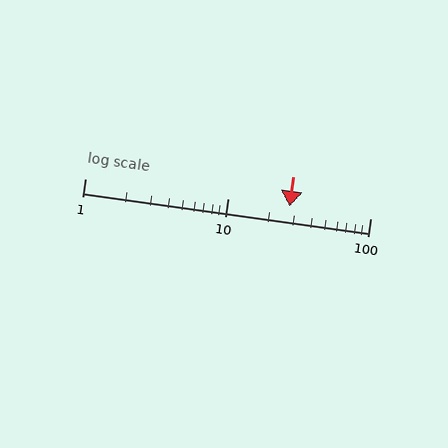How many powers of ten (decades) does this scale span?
The scale spans 2 decades, from 1 to 100.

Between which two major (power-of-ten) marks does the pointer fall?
The pointer is between 10 and 100.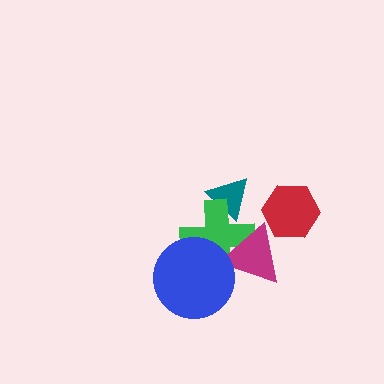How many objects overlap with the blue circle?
2 objects overlap with the blue circle.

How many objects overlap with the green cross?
3 objects overlap with the green cross.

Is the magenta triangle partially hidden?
Yes, it is partially covered by another shape.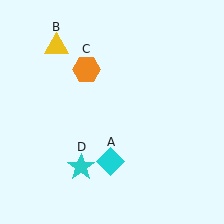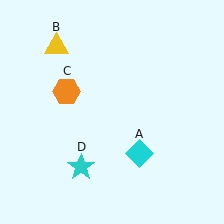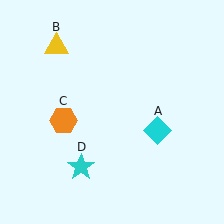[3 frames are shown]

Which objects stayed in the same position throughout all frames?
Yellow triangle (object B) and cyan star (object D) remained stationary.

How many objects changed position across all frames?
2 objects changed position: cyan diamond (object A), orange hexagon (object C).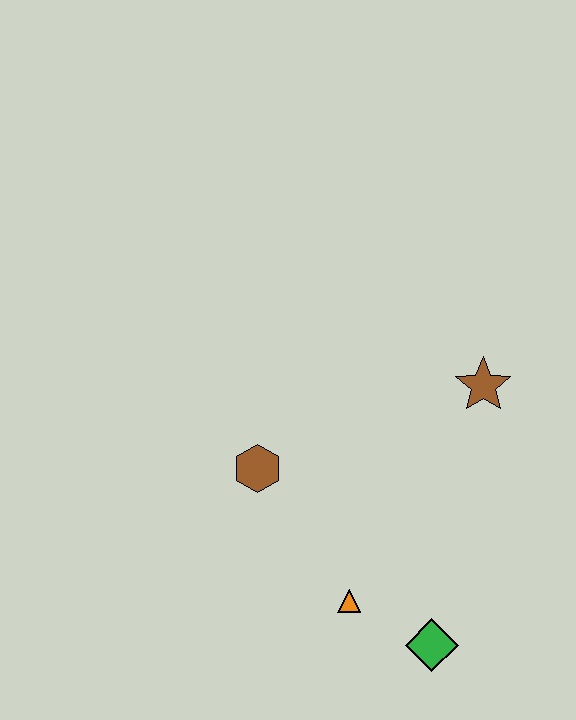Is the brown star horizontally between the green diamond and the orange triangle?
No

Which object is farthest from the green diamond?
The brown star is farthest from the green diamond.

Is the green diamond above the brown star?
No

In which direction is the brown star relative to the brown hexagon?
The brown star is to the right of the brown hexagon.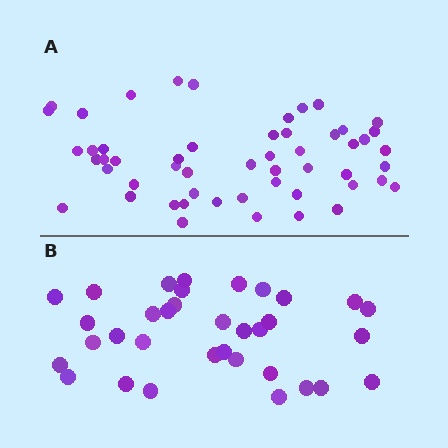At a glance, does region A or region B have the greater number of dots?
Region A (the top region) has more dots.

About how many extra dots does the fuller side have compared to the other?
Region A has approximately 20 more dots than region B.